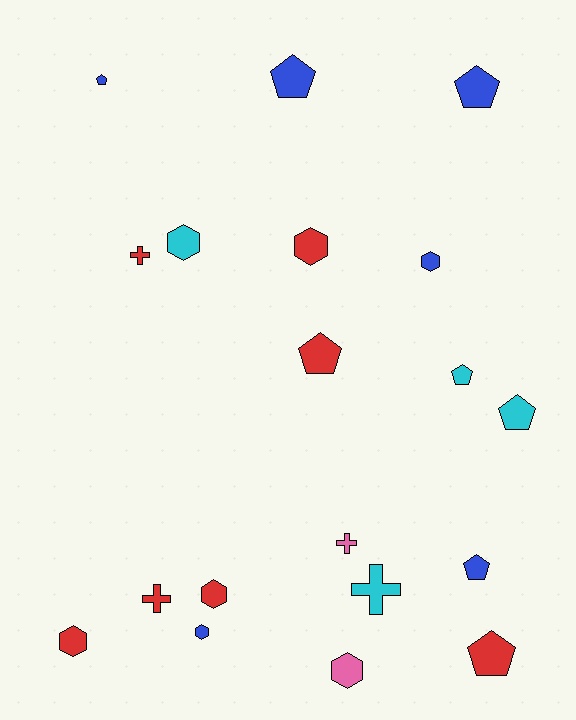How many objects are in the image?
There are 19 objects.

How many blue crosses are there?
There are no blue crosses.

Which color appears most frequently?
Red, with 7 objects.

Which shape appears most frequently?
Pentagon, with 8 objects.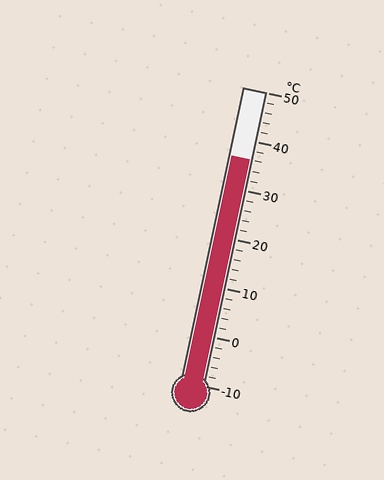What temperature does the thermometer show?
The thermometer shows approximately 36°C.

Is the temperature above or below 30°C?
The temperature is above 30°C.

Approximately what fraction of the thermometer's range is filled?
The thermometer is filled to approximately 75% of its range.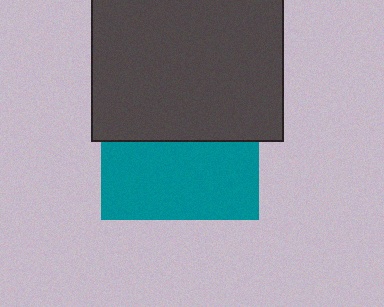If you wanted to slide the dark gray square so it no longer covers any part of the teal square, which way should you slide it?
Slide it up — that is the most direct way to separate the two shapes.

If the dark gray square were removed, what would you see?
You would see the complete teal square.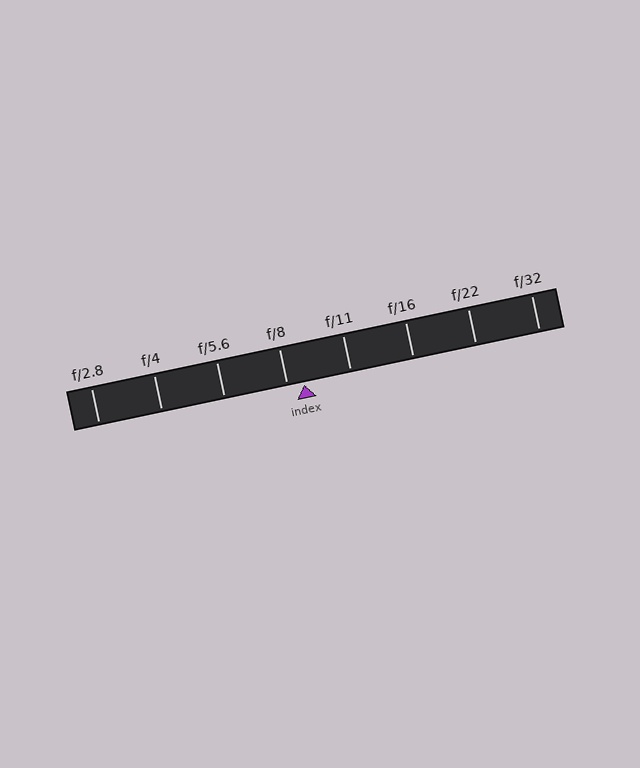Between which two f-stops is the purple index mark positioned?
The index mark is between f/8 and f/11.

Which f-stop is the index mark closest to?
The index mark is closest to f/8.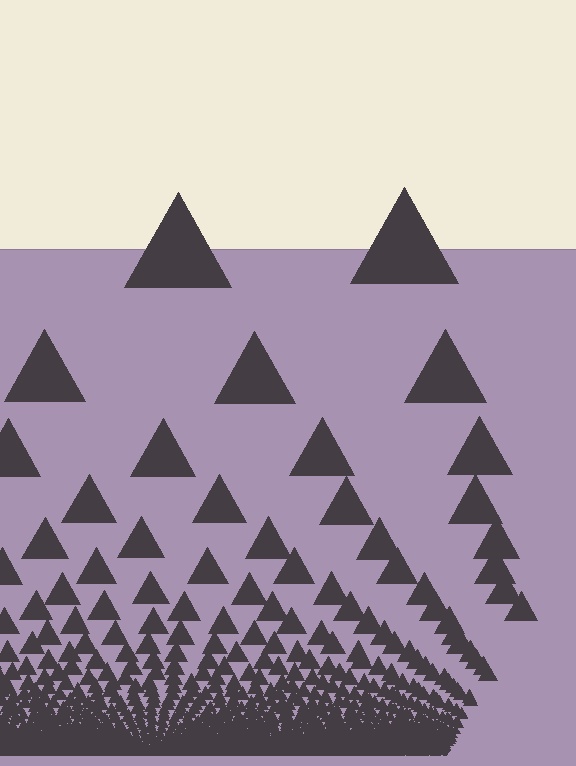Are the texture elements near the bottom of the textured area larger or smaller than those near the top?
Smaller. The gradient is inverted — elements near the bottom are smaller and denser.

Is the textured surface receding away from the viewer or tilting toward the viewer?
The surface appears to tilt toward the viewer. Texture elements get larger and sparser toward the top.